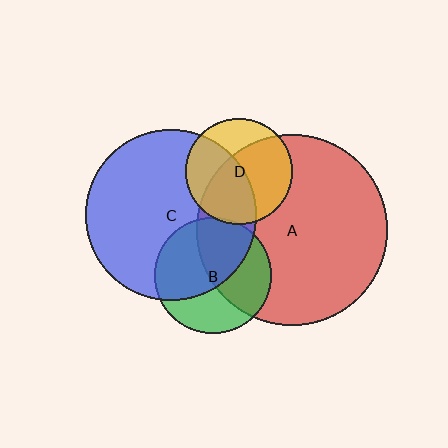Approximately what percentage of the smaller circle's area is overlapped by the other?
Approximately 65%.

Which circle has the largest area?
Circle A (red).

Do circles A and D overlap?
Yes.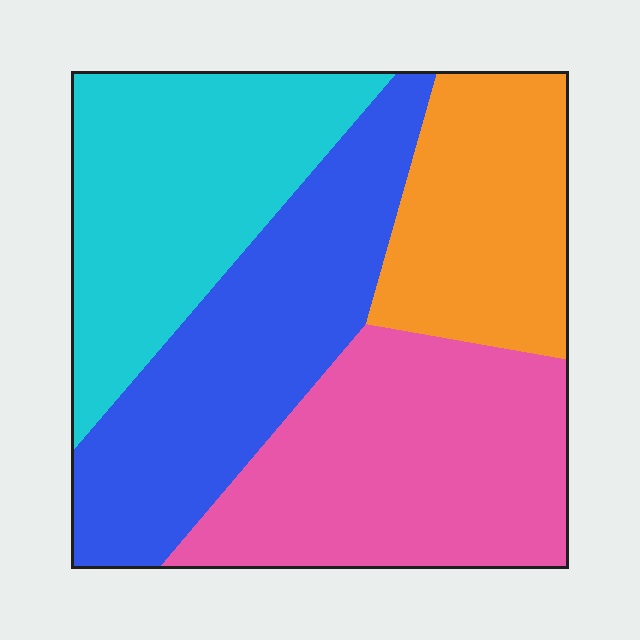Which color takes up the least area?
Orange, at roughly 20%.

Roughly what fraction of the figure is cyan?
Cyan covers roughly 25% of the figure.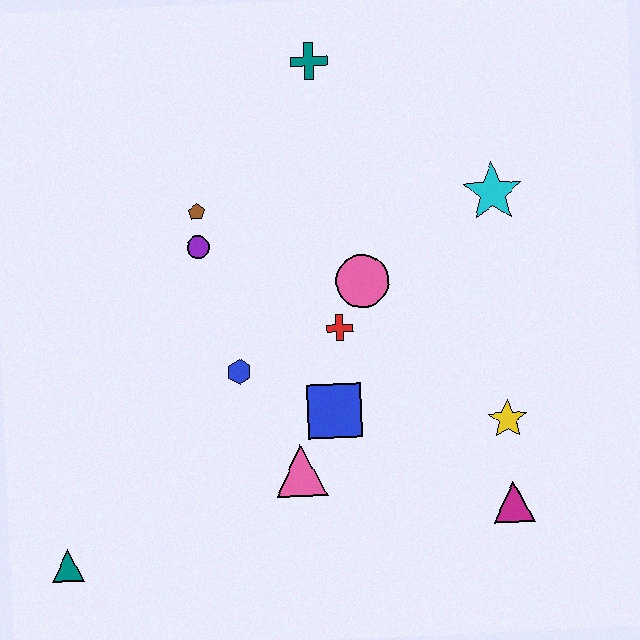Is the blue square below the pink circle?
Yes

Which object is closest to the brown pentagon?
The purple circle is closest to the brown pentagon.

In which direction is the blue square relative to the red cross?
The blue square is below the red cross.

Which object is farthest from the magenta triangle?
The teal cross is farthest from the magenta triangle.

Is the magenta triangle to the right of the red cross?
Yes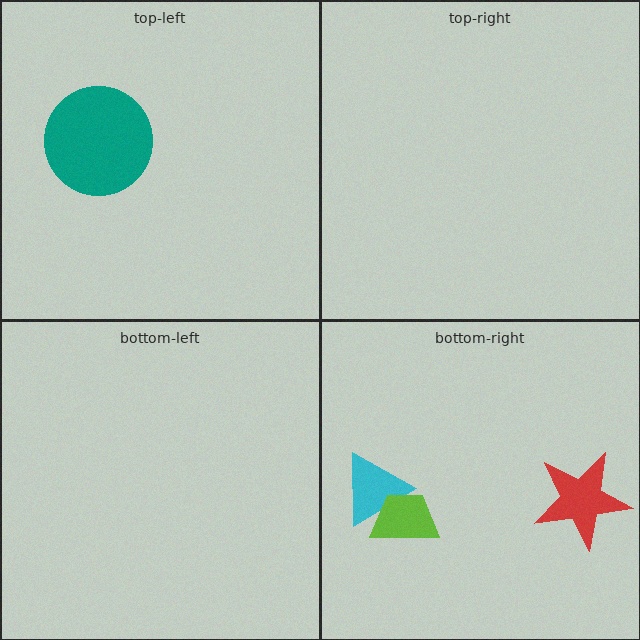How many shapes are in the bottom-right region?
3.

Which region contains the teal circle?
The top-left region.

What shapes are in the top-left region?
The teal circle.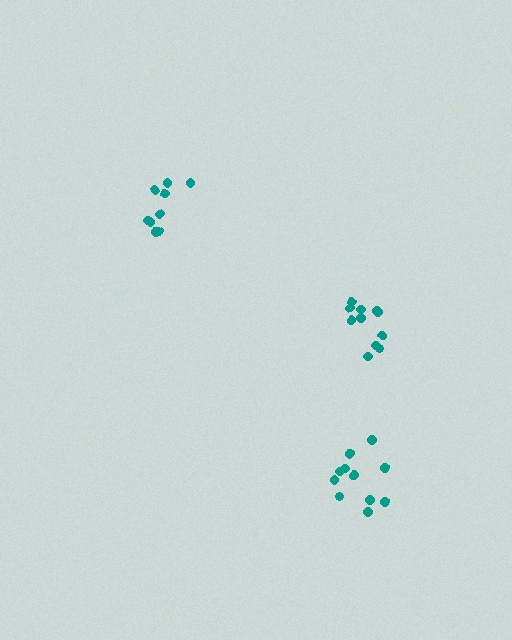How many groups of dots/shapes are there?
There are 3 groups.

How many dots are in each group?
Group 1: 11 dots, Group 2: 11 dots, Group 3: 9 dots (31 total).